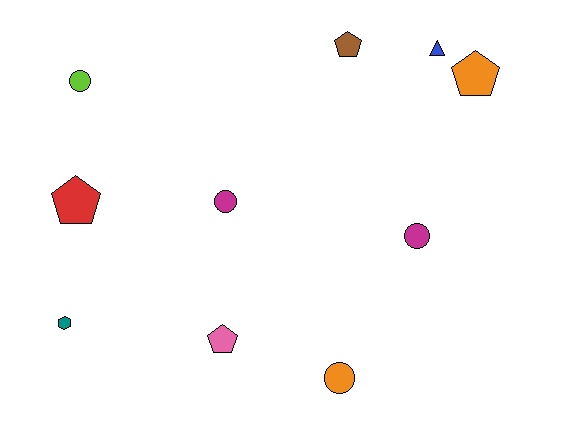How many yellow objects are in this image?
There are no yellow objects.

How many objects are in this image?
There are 10 objects.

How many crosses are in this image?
There are no crosses.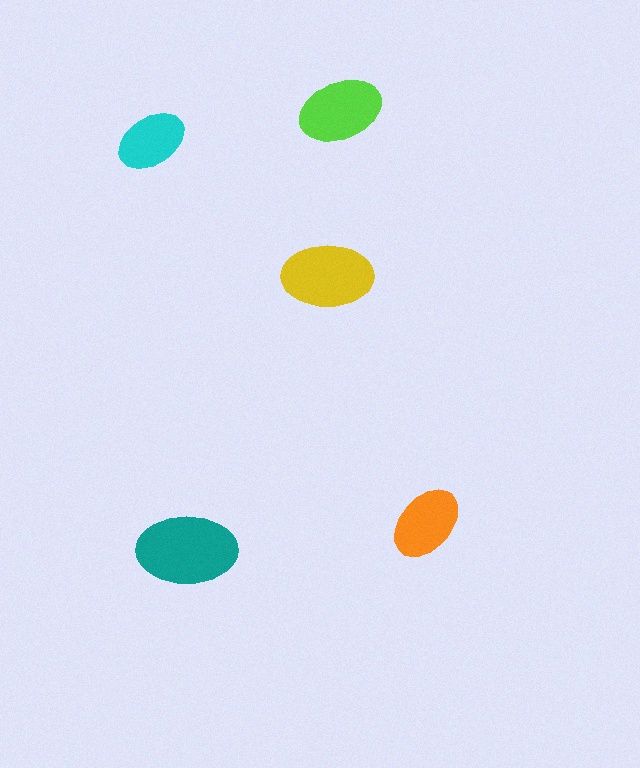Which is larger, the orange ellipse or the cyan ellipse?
The orange one.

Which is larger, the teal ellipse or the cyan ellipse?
The teal one.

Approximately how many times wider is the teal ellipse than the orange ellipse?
About 1.5 times wider.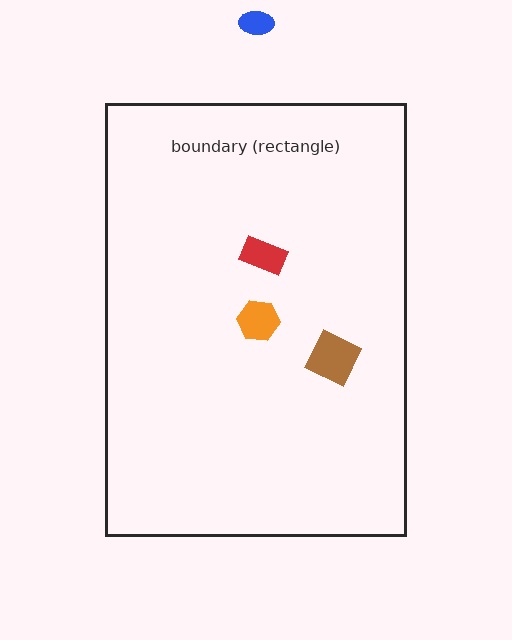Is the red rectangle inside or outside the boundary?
Inside.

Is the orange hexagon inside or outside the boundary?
Inside.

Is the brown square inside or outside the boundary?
Inside.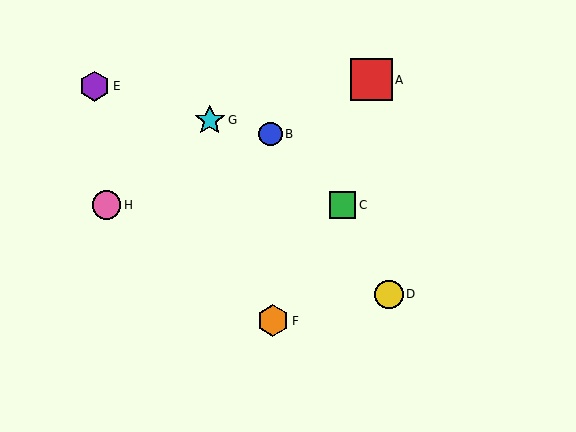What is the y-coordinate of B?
Object B is at y≈134.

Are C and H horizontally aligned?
Yes, both are at y≈205.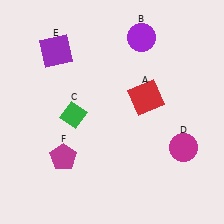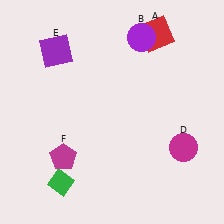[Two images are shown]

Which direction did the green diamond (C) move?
The green diamond (C) moved down.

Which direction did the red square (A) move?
The red square (A) moved up.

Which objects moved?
The objects that moved are: the red square (A), the green diamond (C).